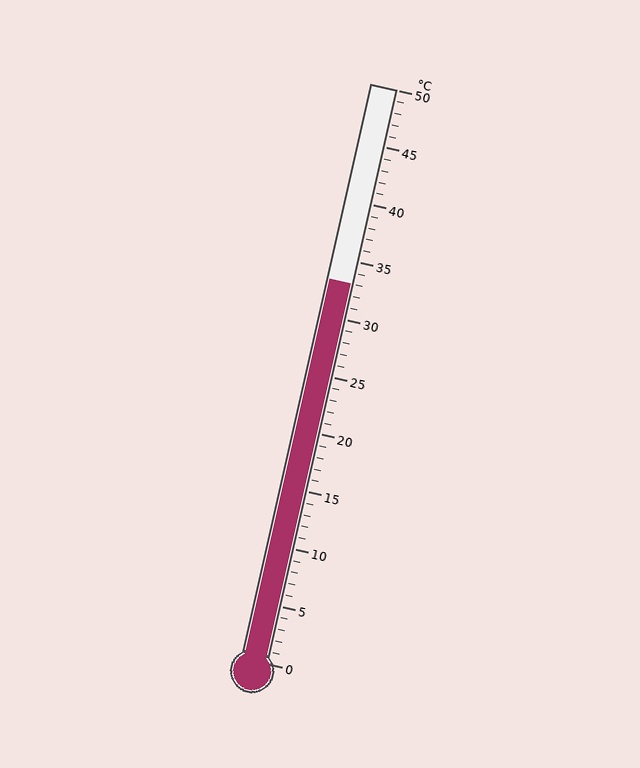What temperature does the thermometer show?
The thermometer shows approximately 33°C.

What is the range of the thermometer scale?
The thermometer scale ranges from 0°C to 50°C.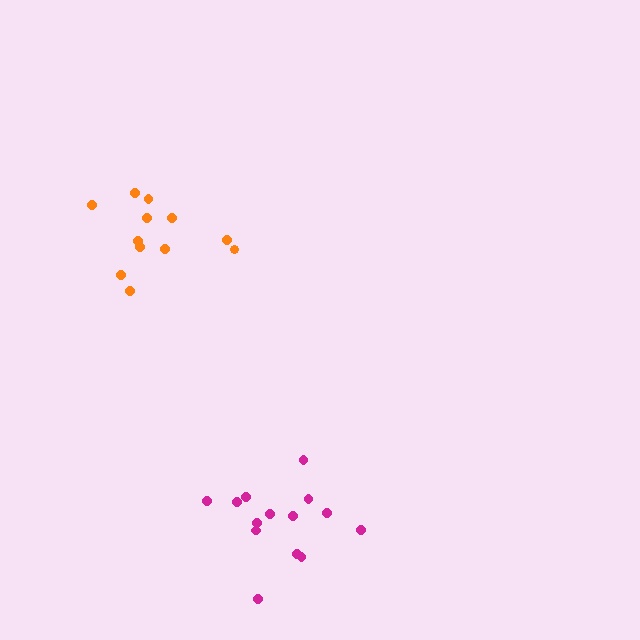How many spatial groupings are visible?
There are 2 spatial groupings.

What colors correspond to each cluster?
The clusters are colored: magenta, orange.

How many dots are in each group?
Group 1: 14 dots, Group 2: 12 dots (26 total).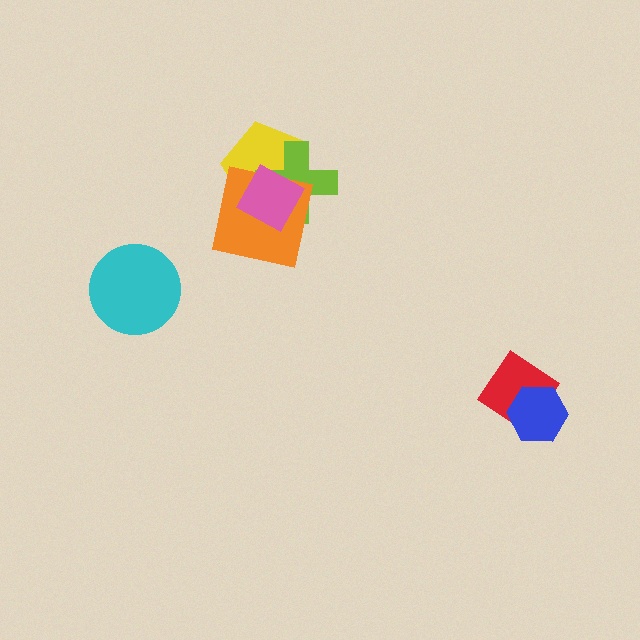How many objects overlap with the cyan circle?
0 objects overlap with the cyan circle.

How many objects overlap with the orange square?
3 objects overlap with the orange square.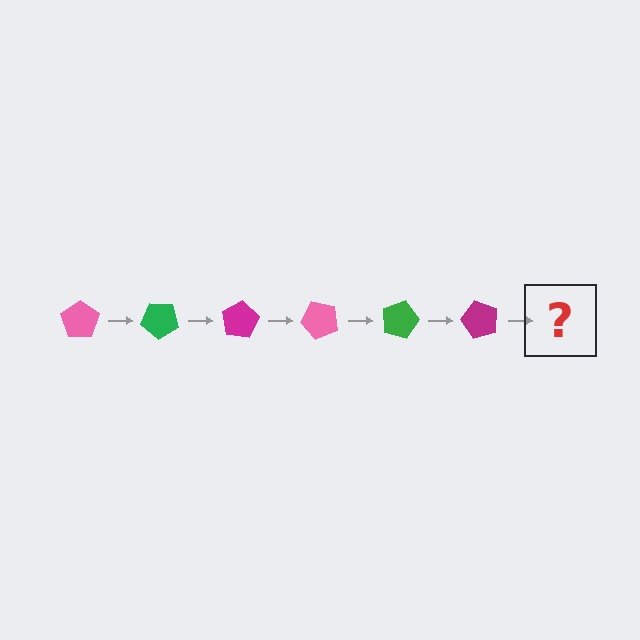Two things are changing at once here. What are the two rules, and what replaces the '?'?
The two rules are that it rotates 40 degrees each step and the color cycles through pink, green, and magenta. The '?' should be a pink pentagon, rotated 240 degrees from the start.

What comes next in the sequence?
The next element should be a pink pentagon, rotated 240 degrees from the start.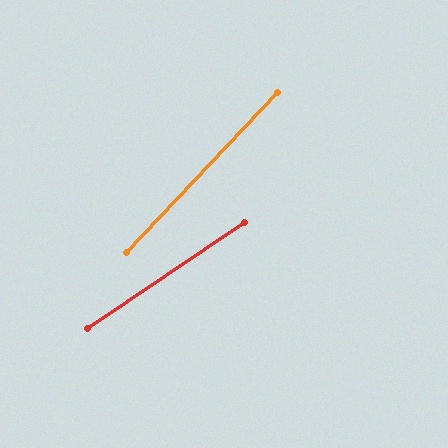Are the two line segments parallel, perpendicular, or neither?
Neither parallel nor perpendicular — they differ by about 13°.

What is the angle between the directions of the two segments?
Approximately 13 degrees.